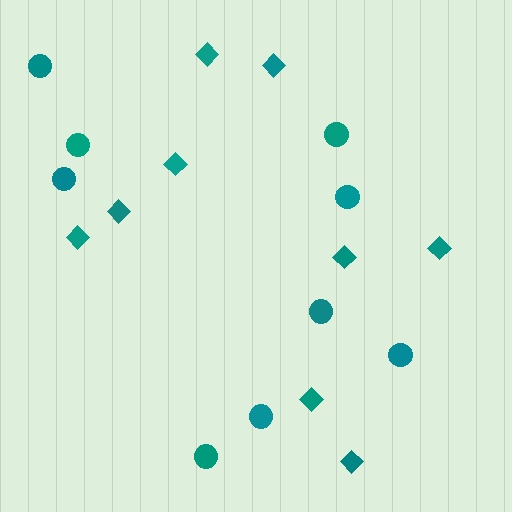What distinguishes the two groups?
There are 2 groups: one group of diamonds (9) and one group of circles (9).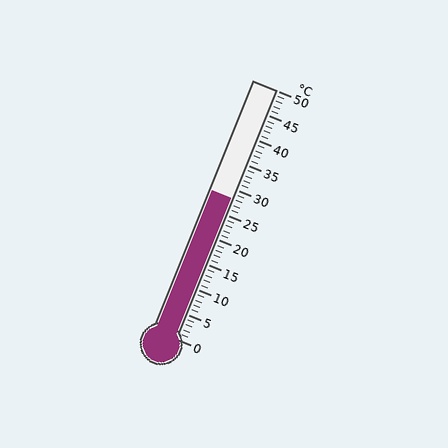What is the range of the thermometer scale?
The thermometer scale ranges from 0°C to 50°C.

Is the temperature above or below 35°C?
The temperature is below 35°C.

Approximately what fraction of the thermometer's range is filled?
The thermometer is filled to approximately 55% of its range.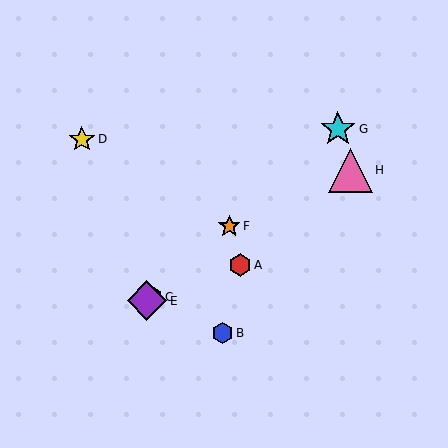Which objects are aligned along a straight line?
Objects C, E, F, G are aligned along a straight line.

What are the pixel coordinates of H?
Object H is at (351, 170).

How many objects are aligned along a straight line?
4 objects (C, E, F, G) are aligned along a straight line.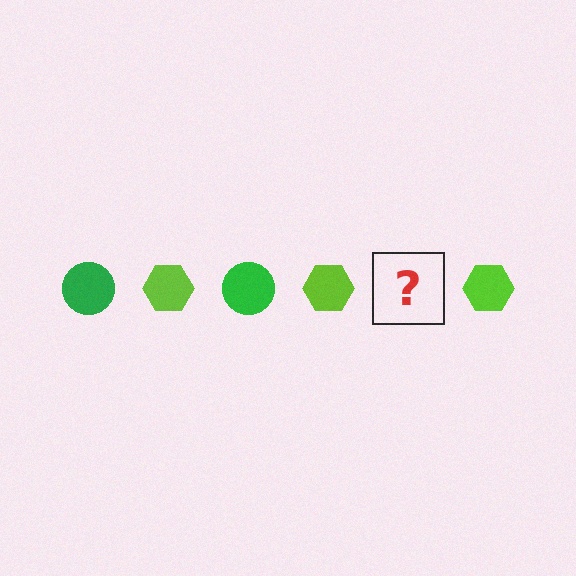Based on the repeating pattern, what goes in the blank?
The blank should be a green circle.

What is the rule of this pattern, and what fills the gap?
The rule is that the pattern alternates between green circle and lime hexagon. The gap should be filled with a green circle.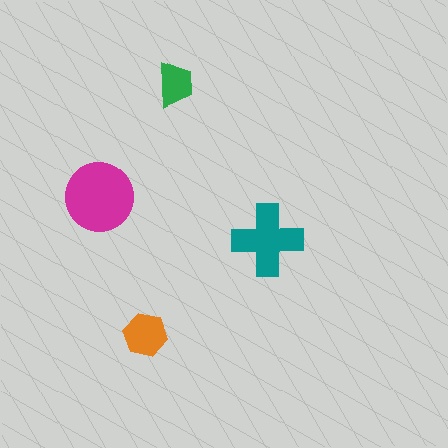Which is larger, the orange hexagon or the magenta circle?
The magenta circle.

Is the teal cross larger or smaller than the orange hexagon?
Larger.